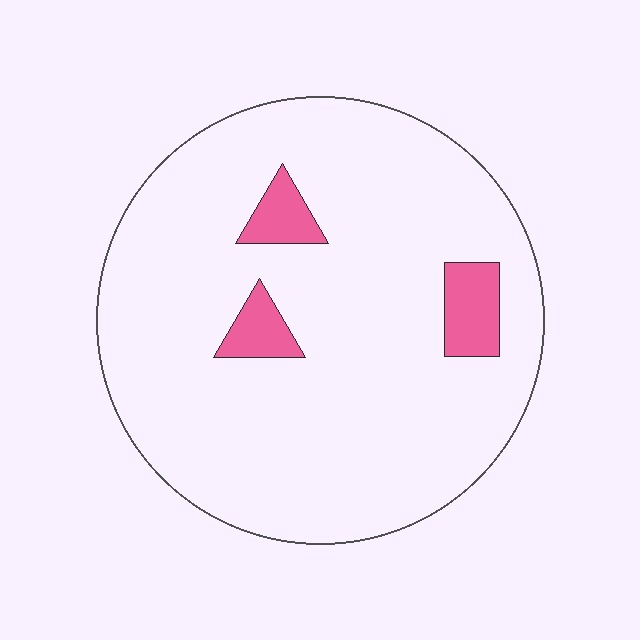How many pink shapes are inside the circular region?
3.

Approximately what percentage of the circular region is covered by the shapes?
Approximately 10%.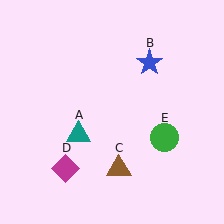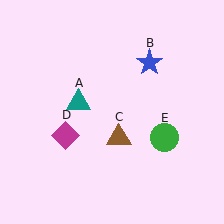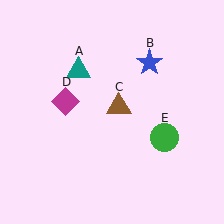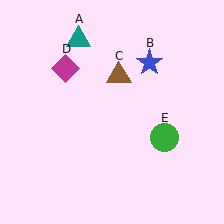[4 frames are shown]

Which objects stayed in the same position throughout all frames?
Blue star (object B) and green circle (object E) remained stationary.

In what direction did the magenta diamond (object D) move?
The magenta diamond (object D) moved up.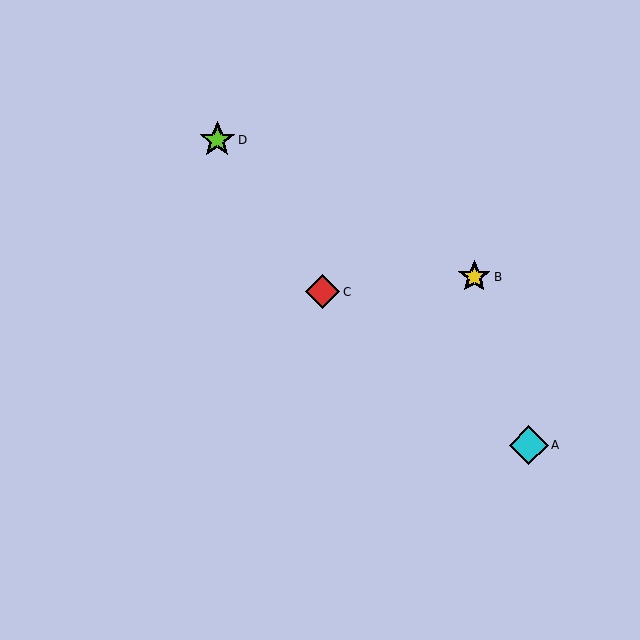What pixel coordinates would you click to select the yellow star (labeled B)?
Click at (474, 277) to select the yellow star B.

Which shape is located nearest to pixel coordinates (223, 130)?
The lime star (labeled D) at (217, 140) is nearest to that location.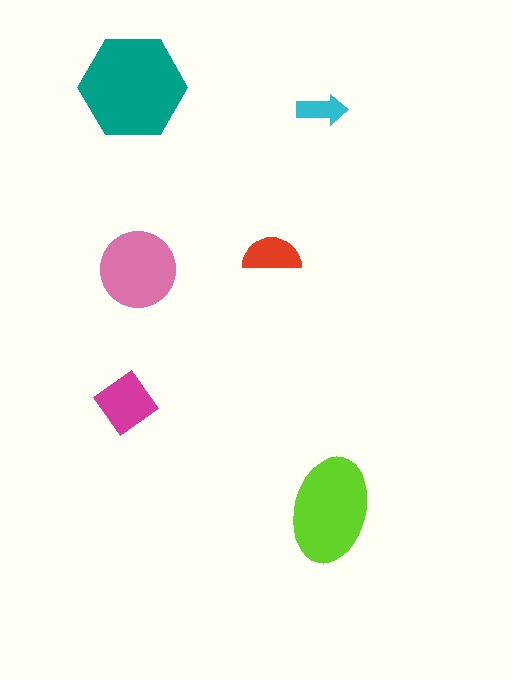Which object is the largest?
The teal hexagon.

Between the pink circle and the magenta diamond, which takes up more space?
The pink circle.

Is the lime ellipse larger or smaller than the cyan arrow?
Larger.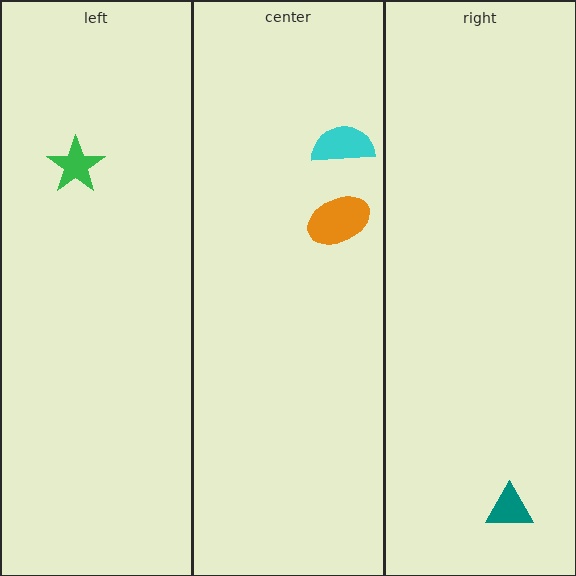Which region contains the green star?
The left region.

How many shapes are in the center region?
2.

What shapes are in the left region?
The green star.